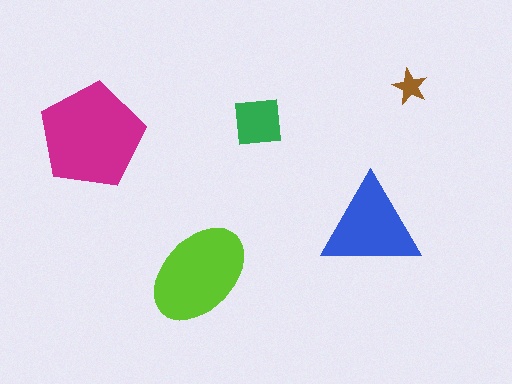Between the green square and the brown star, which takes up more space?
The green square.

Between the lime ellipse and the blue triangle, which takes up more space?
The lime ellipse.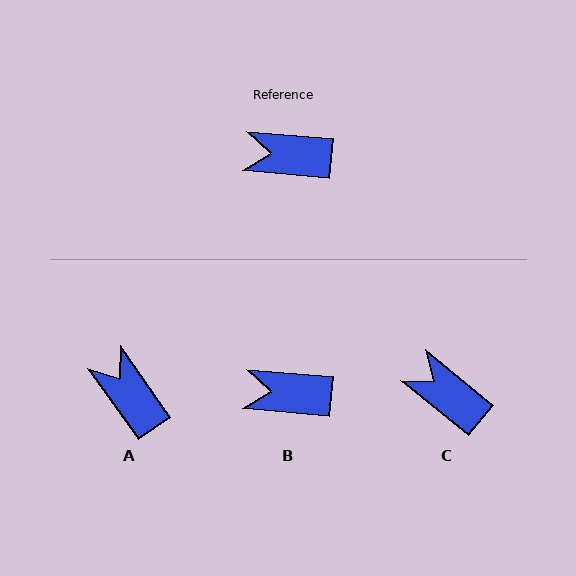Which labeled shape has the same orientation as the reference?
B.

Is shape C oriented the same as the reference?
No, it is off by about 34 degrees.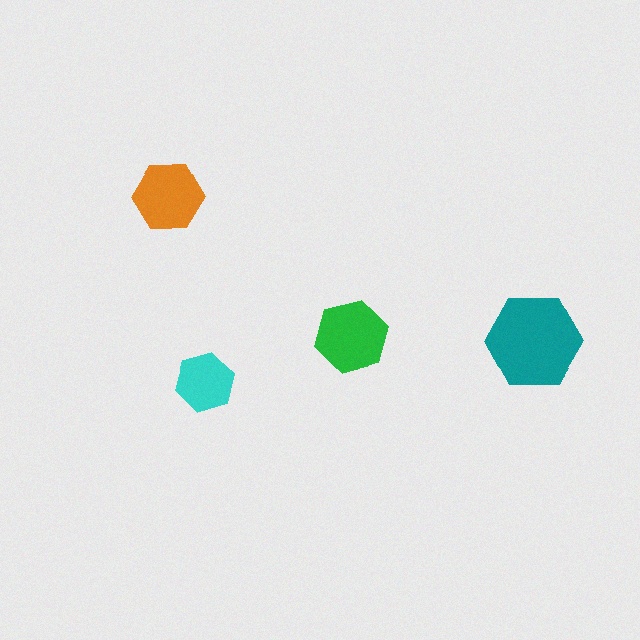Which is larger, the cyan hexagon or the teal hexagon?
The teal one.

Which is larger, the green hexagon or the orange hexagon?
The green one.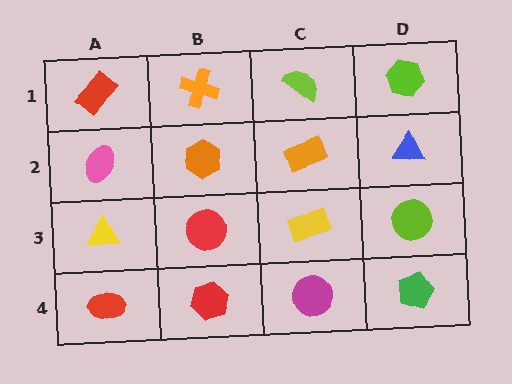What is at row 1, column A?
A red rectangle.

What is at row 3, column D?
A lime circle.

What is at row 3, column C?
A yellow rectangle.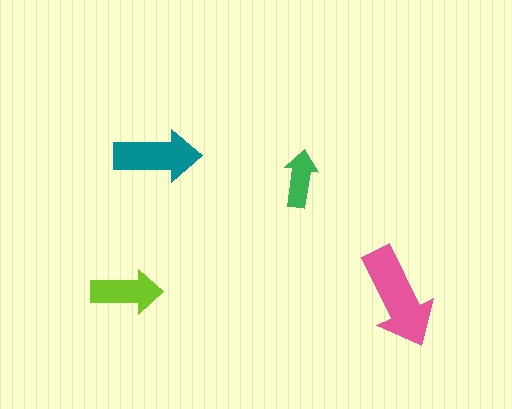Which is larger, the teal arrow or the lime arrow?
The teal one.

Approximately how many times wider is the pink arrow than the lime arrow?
About 1.5 times wider.